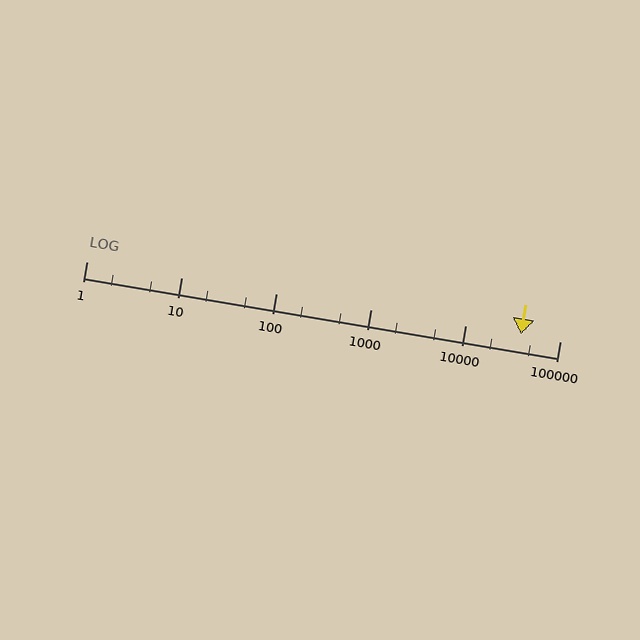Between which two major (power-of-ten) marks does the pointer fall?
The pointer is between 10000 and 100000.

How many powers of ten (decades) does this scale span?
The scale spans 5 decades, from 1 to 100000.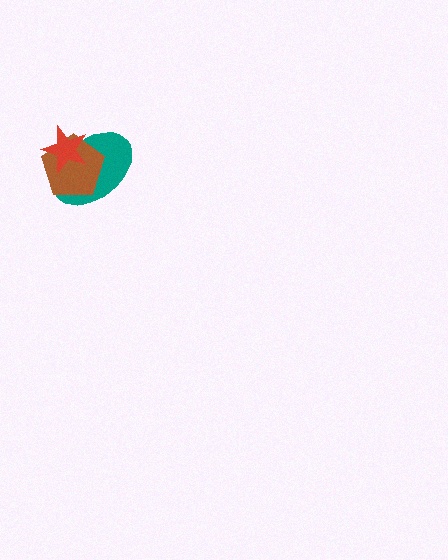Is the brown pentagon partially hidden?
Yes, it is partially covered by another shape.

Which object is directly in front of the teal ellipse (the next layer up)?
The brown pentagon is directly in front of the teal ellipse.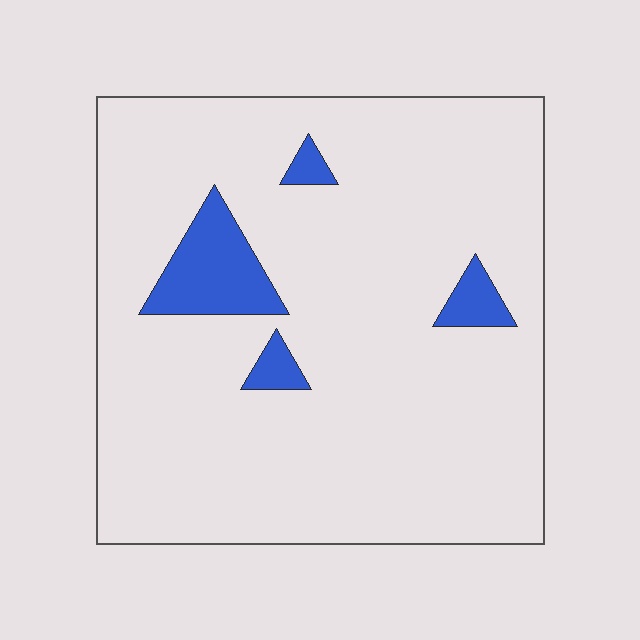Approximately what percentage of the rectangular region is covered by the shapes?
Approximately 10%.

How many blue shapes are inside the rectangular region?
4.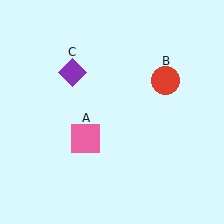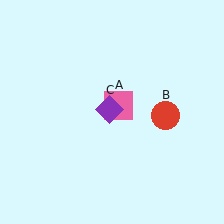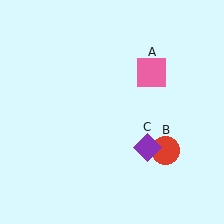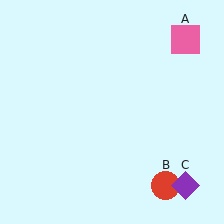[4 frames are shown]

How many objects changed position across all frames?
3 objects changed position: pink square (object A), red circle (object B), purple diamond (object C).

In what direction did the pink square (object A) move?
The pink square (object A) moved up and to the right.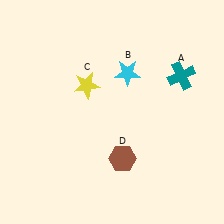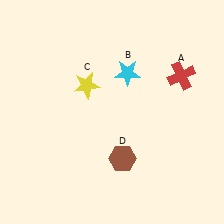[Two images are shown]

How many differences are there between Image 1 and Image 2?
There is 1 difference between the two images.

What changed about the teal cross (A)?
In Image 1, A is teal. In Image 2, it changed to red.